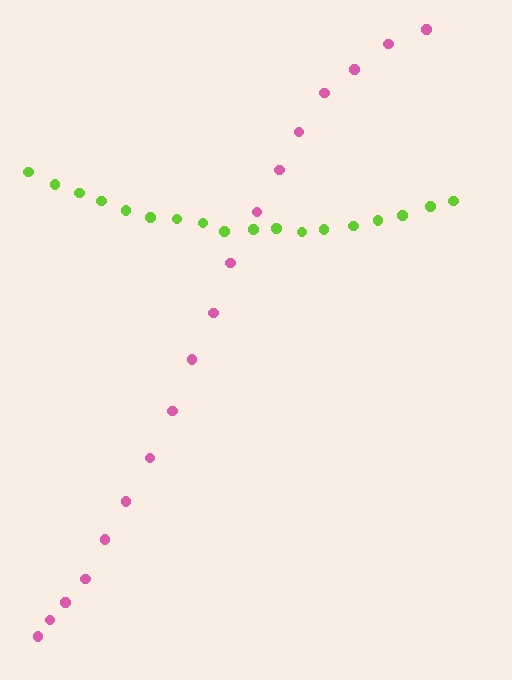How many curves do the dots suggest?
There are 2 distinct paths.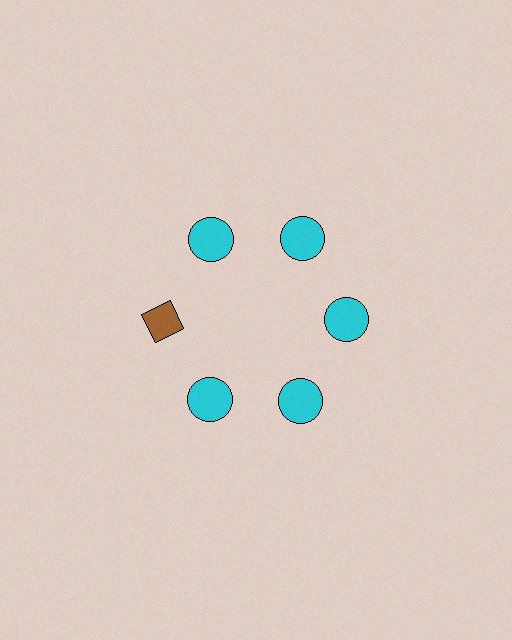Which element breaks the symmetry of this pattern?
The brown diamond at roughly the 9 o'clock position breaks the symmetry. All other shapes are cyan circles.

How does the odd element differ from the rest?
It differs in both color (brown instead of cyan) and shape (diamond instead of circle).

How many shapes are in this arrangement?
There are 6 shapes arranged in a ring pattern.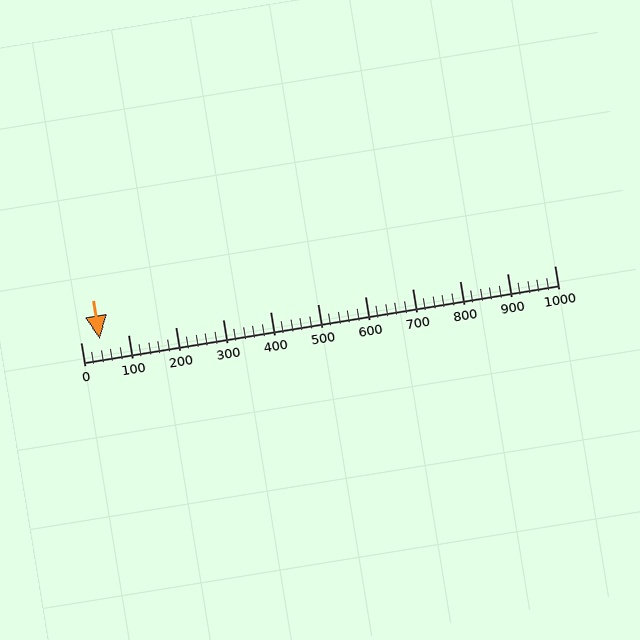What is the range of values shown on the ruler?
The ruler shows values from 0 to 1000.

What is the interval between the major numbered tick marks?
The major tick marks are spaced 100 units apart.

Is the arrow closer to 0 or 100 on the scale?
The arrow is closer to 0.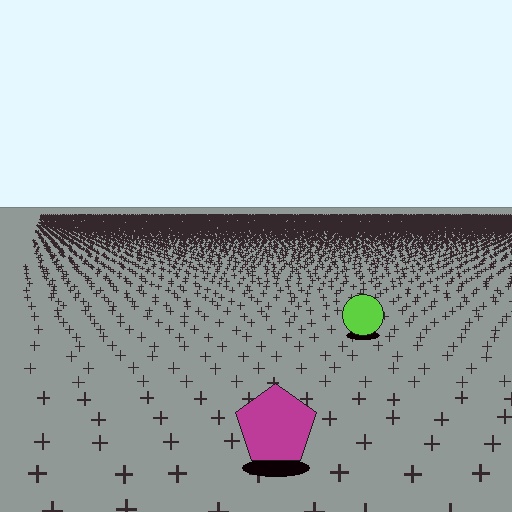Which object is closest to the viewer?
The magenta pentagon is closest. The texture marks near it are larger and more spread out.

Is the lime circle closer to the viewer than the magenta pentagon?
No. The magenta pentagon is closer — you can tell from the texture gradient: the ground texture is coarser near it.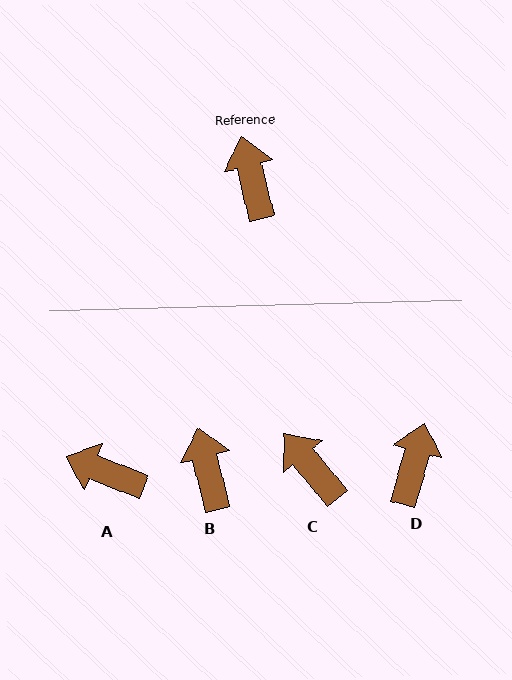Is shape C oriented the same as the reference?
No, it is off by about 26 degrees.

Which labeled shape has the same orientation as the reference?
B.